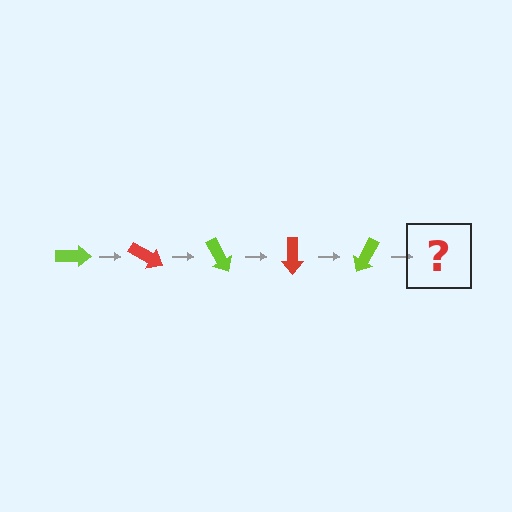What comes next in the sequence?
The next element should be a red arrow, rotated 150 degrees from the start.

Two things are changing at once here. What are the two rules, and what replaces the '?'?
The two rules are that it rotates 30 degrees each step and the color cycles through lime and red. The '?' should be a red arrow, rotated 150 degrees from the start.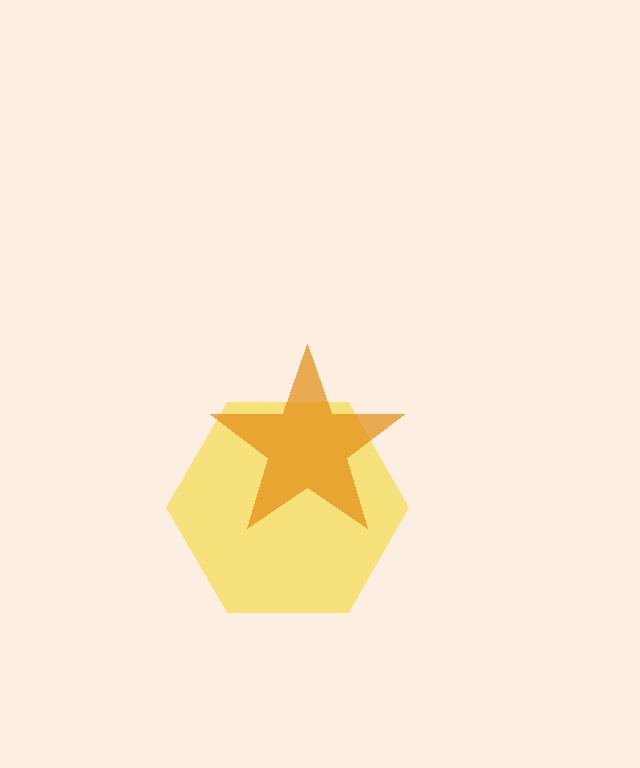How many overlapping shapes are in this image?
There are 2 overlapping shapes in the image.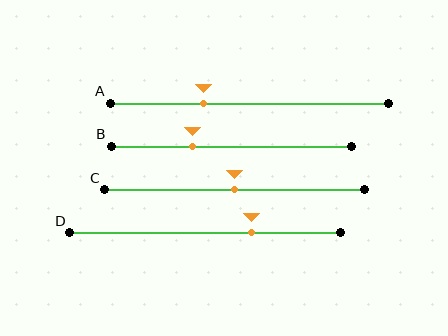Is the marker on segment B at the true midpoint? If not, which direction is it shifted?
No, the marker on segment B is shifted to the left by about 16% of the segment length.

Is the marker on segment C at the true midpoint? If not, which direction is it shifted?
Yes, the marker on segment C is at the true midpoint.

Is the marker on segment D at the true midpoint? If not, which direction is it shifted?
No, the marker on segment D is shifted to the right by about 17% of the segment length.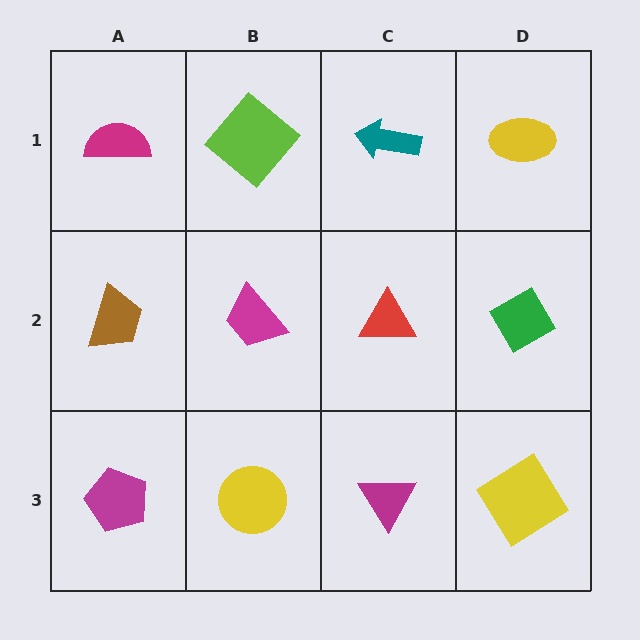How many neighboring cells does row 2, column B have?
4.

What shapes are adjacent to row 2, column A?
A magenta semicircle (row 1, column A), a magenta pentagon (row 3, column A), a magenta trapezoid (row 2, column B).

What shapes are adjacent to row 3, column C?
A red triangle (row 2, column C), a yellow circle (row 3, column B), a yellow diamond (row 3, column D).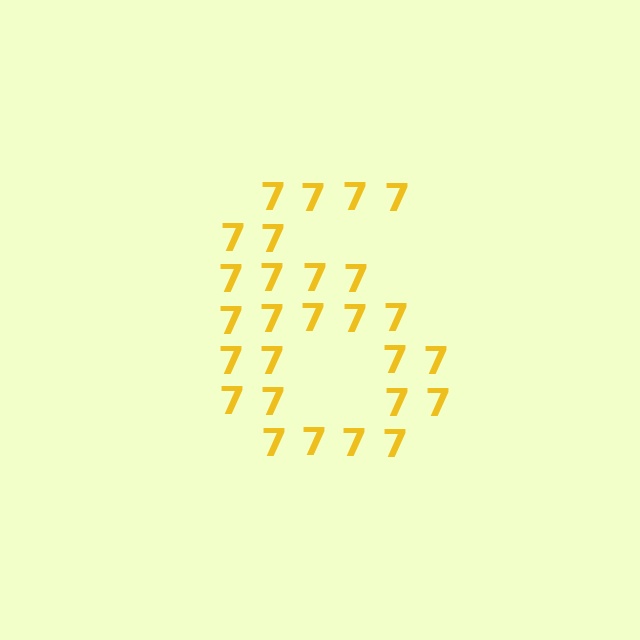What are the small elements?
The small elements are digit 7's.